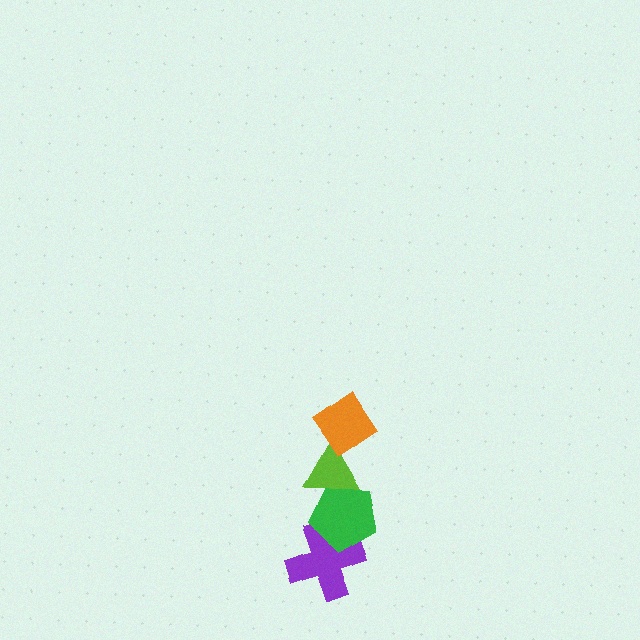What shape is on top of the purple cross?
The green pentagon is on top of the purple cross.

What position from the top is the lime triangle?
The lime triangle is 2nd from the top.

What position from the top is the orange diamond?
The orange diamond is 1st from the top.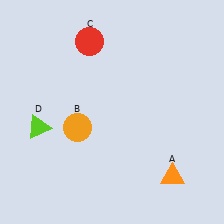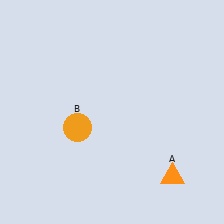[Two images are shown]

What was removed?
The lime triangle (D), the red circle (C) were removed in Image 2.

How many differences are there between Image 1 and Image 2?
There are 2 differences between the two images.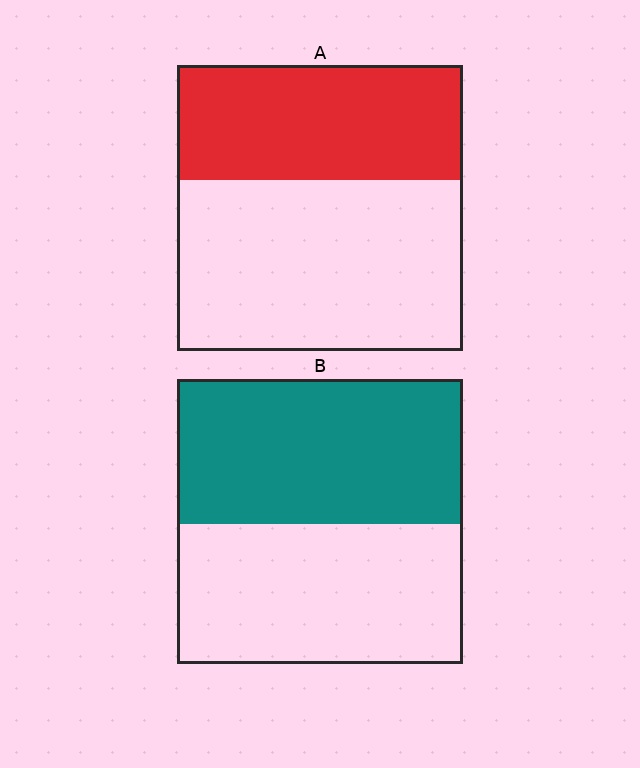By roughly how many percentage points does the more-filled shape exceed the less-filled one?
By roughly 10 percentage points (B over A).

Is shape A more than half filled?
No.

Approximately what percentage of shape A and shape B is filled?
A is approximately 40% and B is approximately 50%.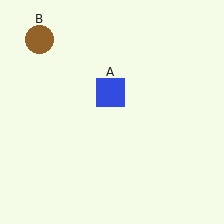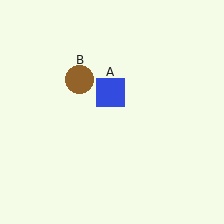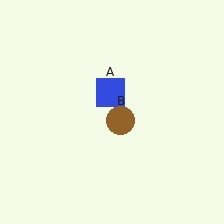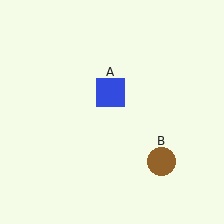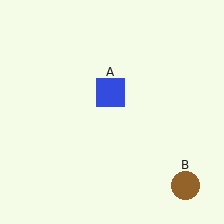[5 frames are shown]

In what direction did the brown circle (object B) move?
The brown circle (object B) moved down and to the right.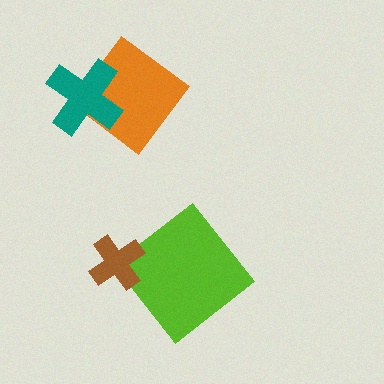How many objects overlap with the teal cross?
1 object overlaps with the teal cross.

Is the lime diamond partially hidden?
Yes, it is partially covered by another shape.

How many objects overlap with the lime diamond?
1 object overlaps with the lime diamond.